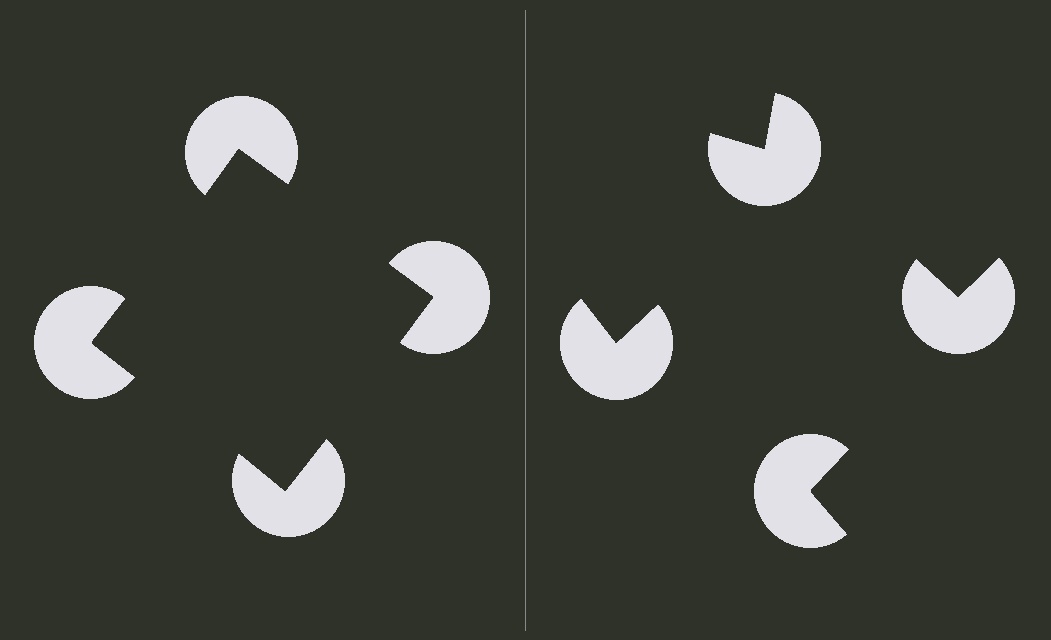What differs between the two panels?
The pac-man discs are positioned identically on both sides; only the wedge orientations differ. On the left they align to a square; on the right they are misaligned.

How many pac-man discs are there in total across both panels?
8 — 4 on each side.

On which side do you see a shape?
An illusory square appears on the left side. On the right side the wedge cuts are rotated, so no coherent shape forms.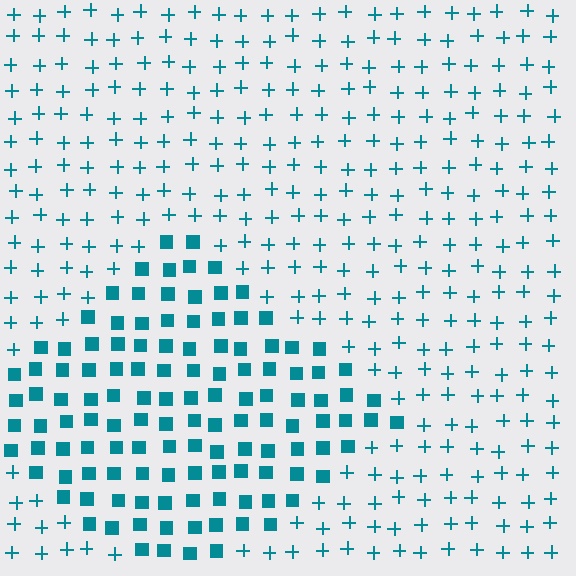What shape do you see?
I see a diamond.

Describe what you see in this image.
The image is filled with small teal elements arranged in a uniform grid. A diamond-shaped region contains squares, while the surrounding area contains plus signs. The boundary is defined purely by the change in element shape.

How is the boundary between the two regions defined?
The boundary is defined by a change in element shape: squares inside vs. plus signs outside. All elements share the same color and spacing.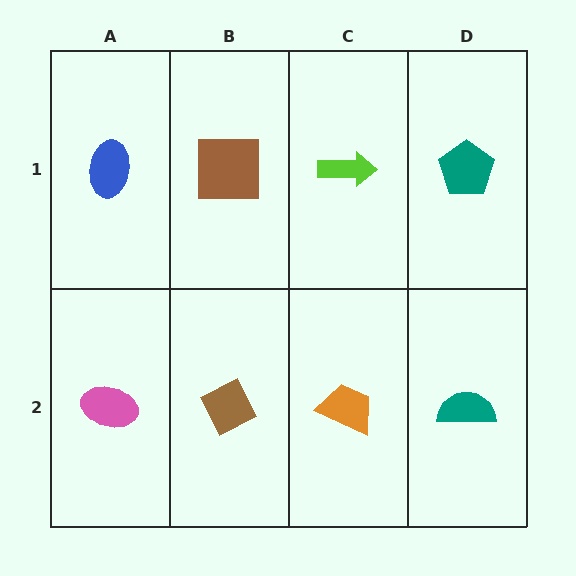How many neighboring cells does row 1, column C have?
3.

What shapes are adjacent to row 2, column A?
A blue ellipse (row 1, column A), a brown diamond (row 2, column B).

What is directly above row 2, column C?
A lime arrow.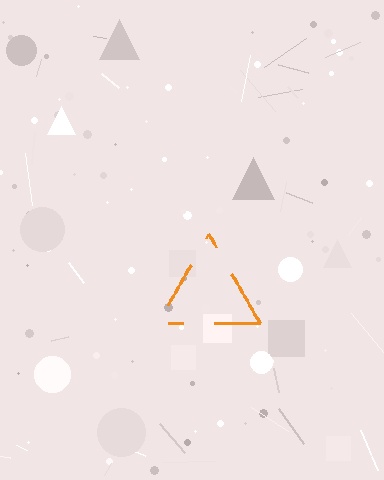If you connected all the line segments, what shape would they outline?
They would outline a triangle.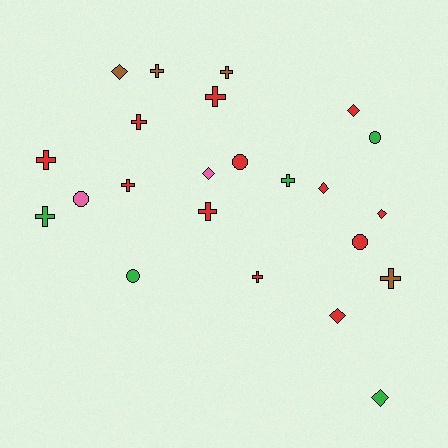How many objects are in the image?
There are 23 objects.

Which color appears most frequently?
Red, with 12 objects.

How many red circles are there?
There are 2 red circles.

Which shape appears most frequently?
Cross, with 11 objects.